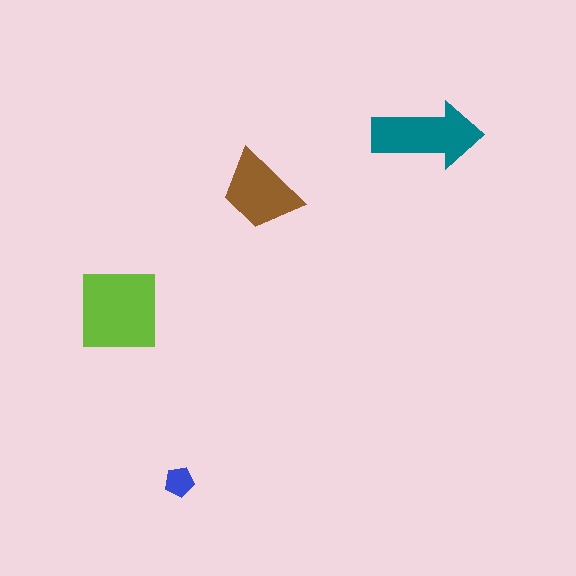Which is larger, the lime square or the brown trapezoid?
The lime square.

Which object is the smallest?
The blue pentagon.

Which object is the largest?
The lime square.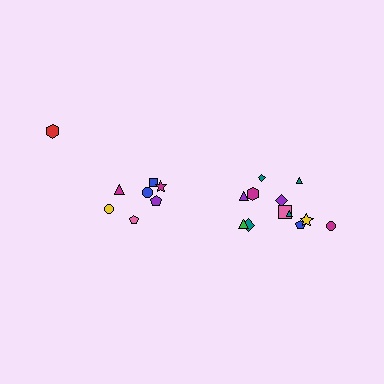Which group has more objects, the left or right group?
The right group.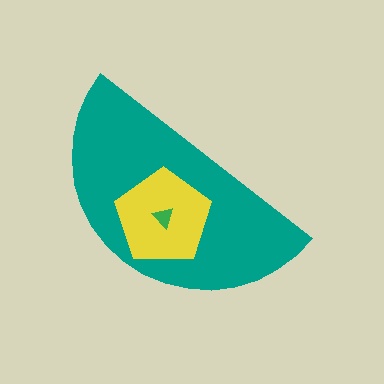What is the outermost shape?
The teal semicircle.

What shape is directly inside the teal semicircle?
The yellow pentagon.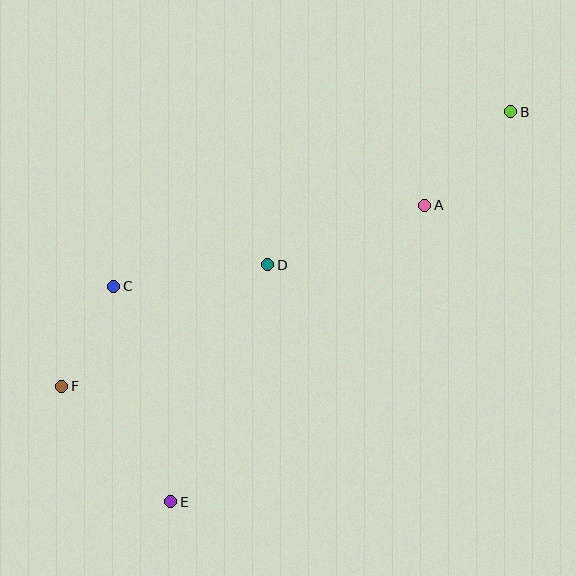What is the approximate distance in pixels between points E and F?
The distance between E and F is approximately 159 pixels.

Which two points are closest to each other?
Points C and F are closest to each other.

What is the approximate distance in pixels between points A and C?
The distance between A and C is approximately 321 pixels.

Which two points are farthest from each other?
Points B and F are farthest from each other.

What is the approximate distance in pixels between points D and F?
The distance between D and F is approximately 240 pixels.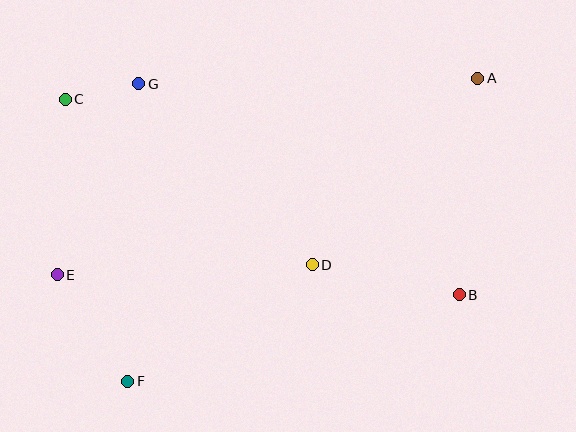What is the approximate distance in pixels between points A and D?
The distance between A and D is approximately 249 pixels.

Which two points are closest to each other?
Points C and G are closest to each other.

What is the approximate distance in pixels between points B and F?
The distance between B and F is approximately 343 pixels.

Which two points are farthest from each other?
Points A and E are farthest from each other.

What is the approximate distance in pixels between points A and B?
The distance between A and B is approximately 217 pixels.